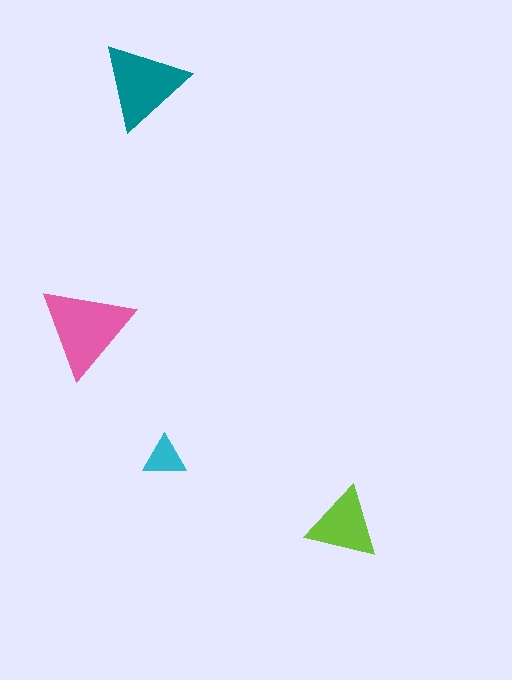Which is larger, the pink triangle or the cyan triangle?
The pink one.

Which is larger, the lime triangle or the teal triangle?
The teal one.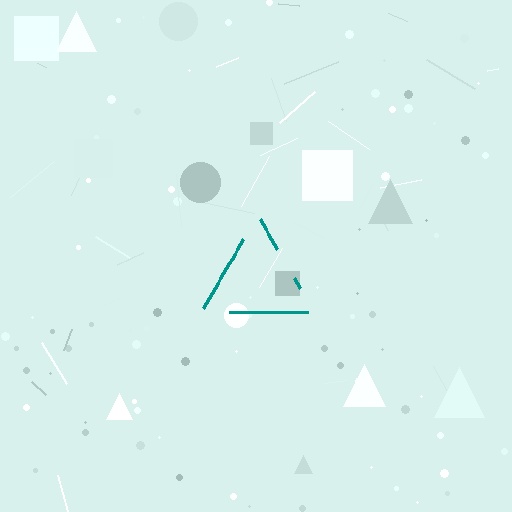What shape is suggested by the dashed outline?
The dashed outline suggests a triangle.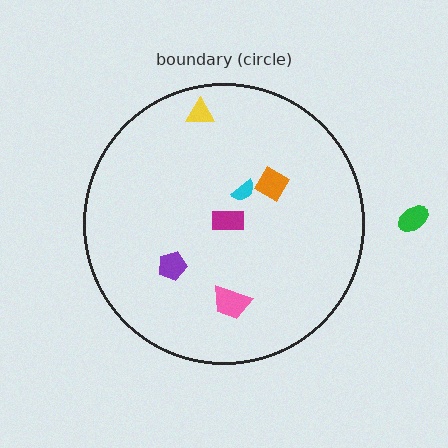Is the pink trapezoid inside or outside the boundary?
Inside.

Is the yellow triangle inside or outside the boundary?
Inside.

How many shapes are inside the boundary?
6 inside, 1 outside.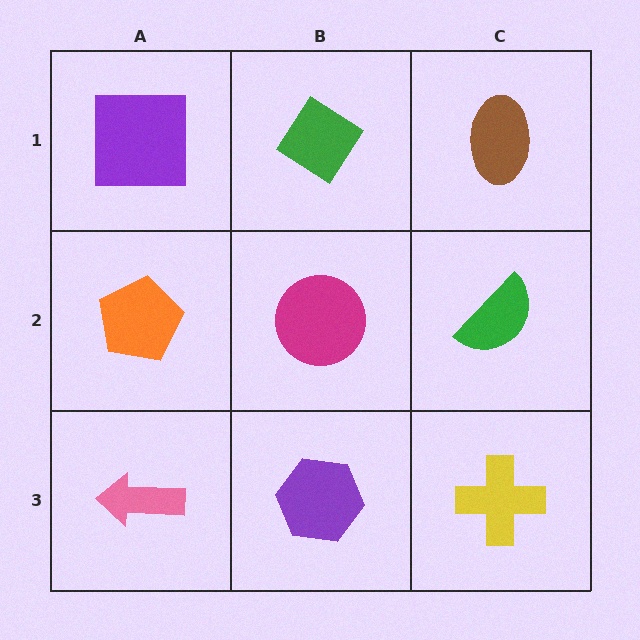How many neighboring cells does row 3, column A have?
2.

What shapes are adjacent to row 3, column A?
An orange pentagon (row 2, column A), a purple hexagon (row 3, column B).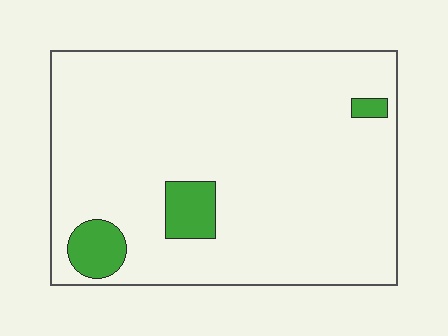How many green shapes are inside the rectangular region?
3.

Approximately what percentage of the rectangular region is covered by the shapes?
Approximately 10%.